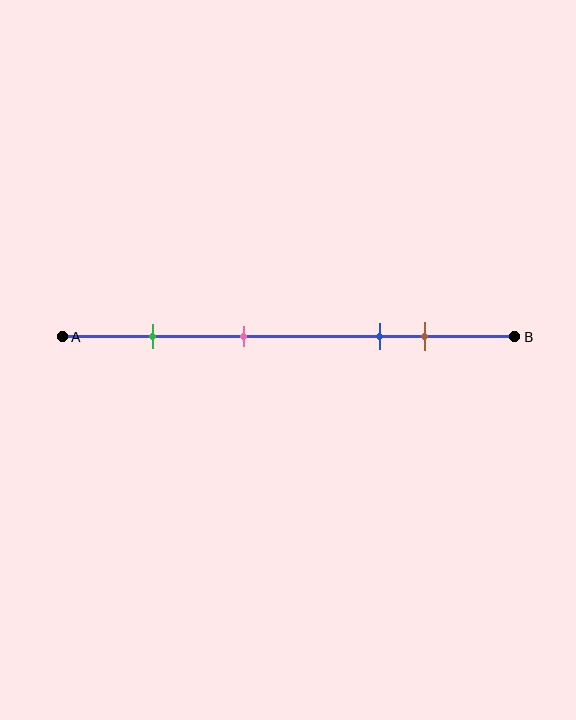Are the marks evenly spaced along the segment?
No, the marks are not evenly spaced.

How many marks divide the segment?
There are 4 marks dividing the segment.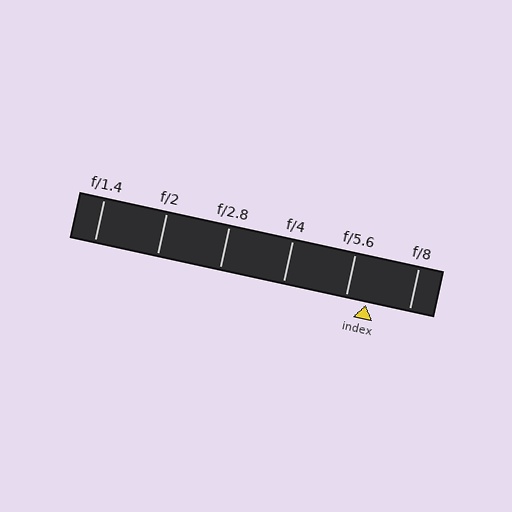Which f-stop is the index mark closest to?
The index mark is closest to f/5.6.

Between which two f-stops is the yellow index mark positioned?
The index mark is between f/5.6 and f/8.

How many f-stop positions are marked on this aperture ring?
There are 6 f-stop positions marked.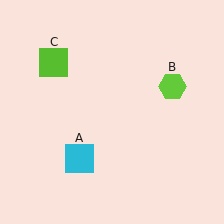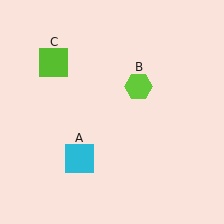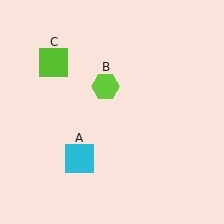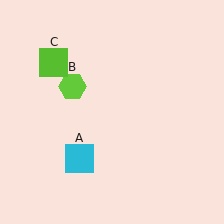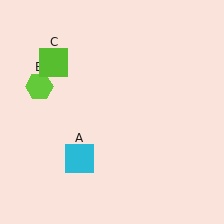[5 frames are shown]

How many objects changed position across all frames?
1 object changed position: lime hexagon (object B).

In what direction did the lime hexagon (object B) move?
The lime hexagon (object B) moved left.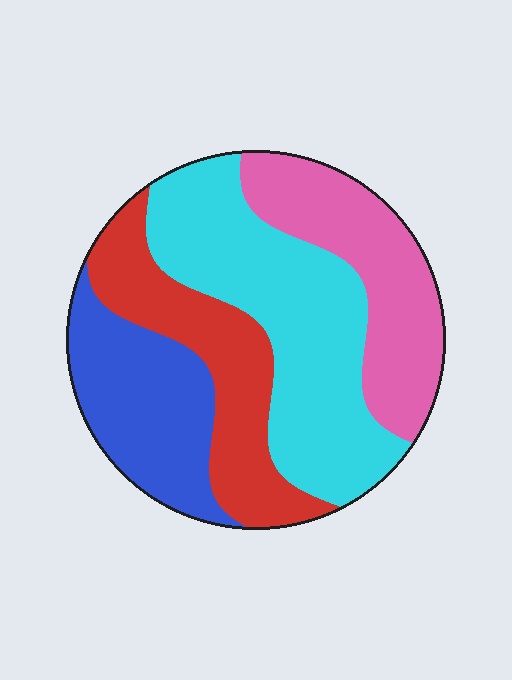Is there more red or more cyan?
Cyan.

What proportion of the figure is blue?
Blue takes up about one fifth (1/5) of the figure.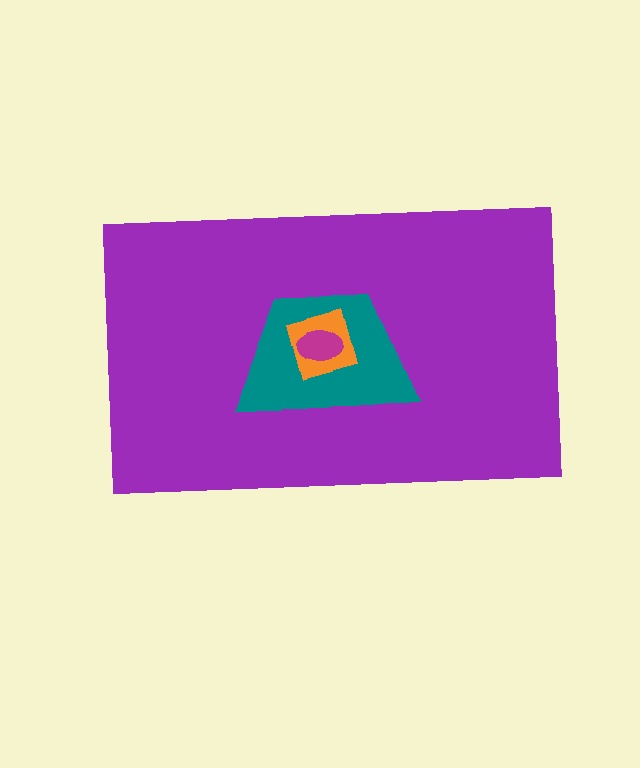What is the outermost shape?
The purple rectangle.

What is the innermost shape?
The magenta ellipse.